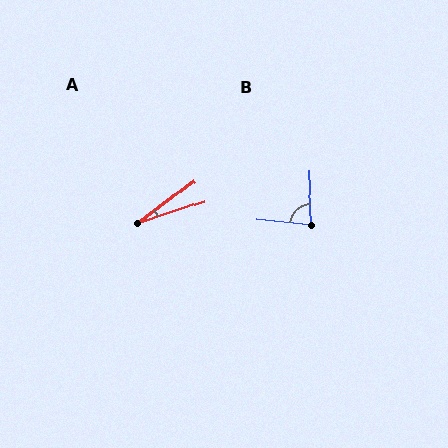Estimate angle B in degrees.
Approximately 81 degrees.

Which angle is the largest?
B, at approximately 81 degrees.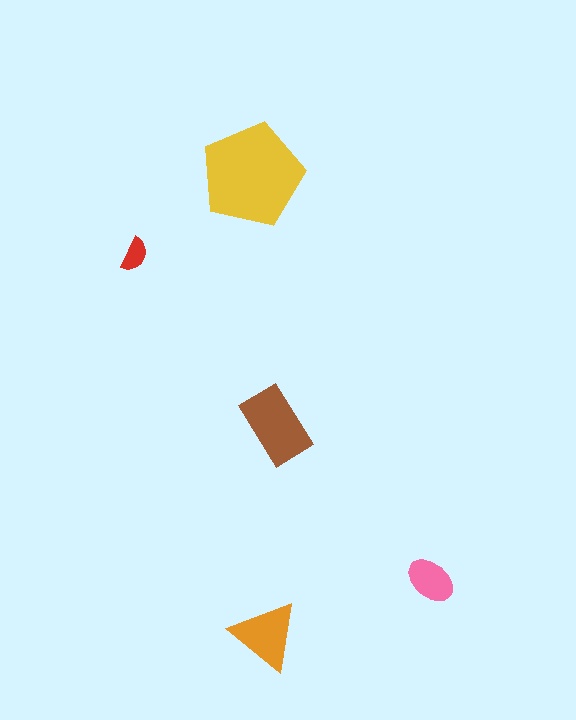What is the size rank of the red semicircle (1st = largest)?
5th.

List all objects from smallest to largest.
The red semicircle, the pink ellipse, the orange triangle, the brown rectangle, the yellow pentagon.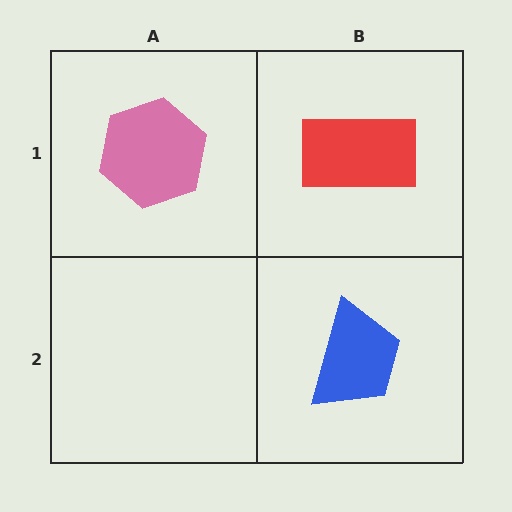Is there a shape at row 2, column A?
No, that cell is empty.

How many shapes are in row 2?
1 shape.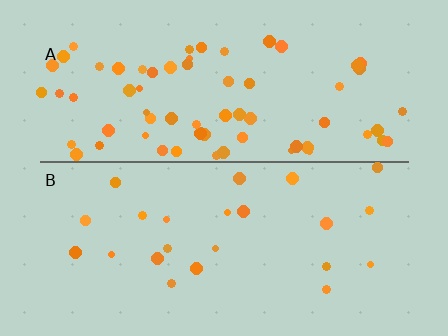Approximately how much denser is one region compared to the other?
Approximately 2.9× — region A over region B.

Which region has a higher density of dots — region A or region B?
A (the top).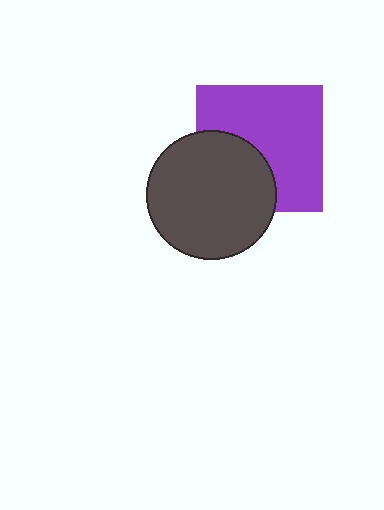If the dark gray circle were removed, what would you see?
You would see the complete purple square.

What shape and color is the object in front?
The object in front is a dark gray circle.